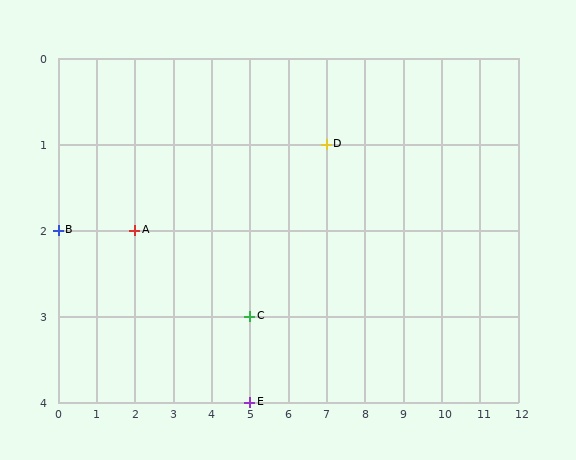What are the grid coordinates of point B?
Point B is at grid coordinates (0, 2).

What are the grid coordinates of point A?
Point A is at grid coordinates (2, 2).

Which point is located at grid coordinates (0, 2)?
Point B is at (0, 2).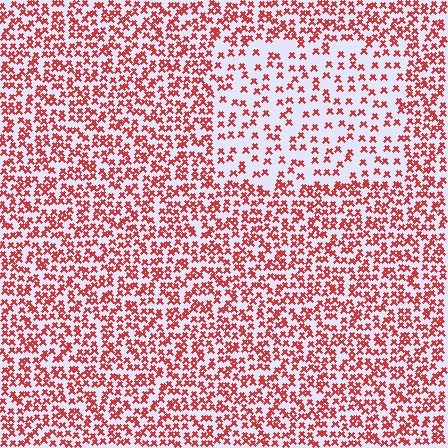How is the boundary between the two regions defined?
The boundary is defined by a change in element density (approximately 2.1x ratio). All elements are the same color, size, and shape.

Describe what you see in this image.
The image contains small red elements arranged at two different densities. A rectangle-shaped region is visible where the elements are less densely packed than the surrounding area.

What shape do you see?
I see a rectangle.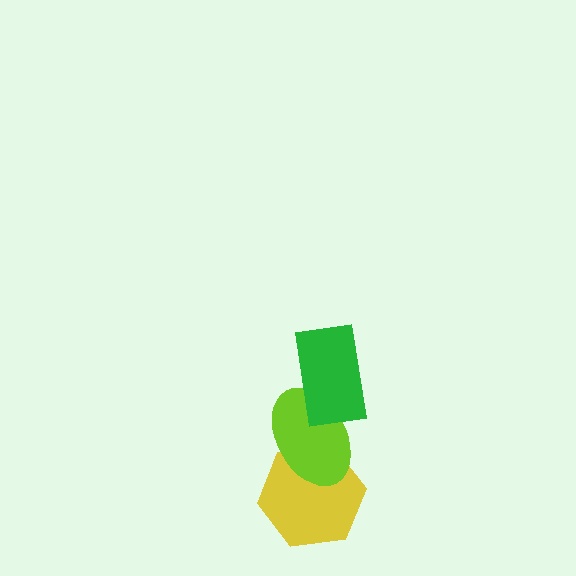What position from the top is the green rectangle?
The green rectangle is 1st from the top.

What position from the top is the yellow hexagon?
The yellow hexagon is 3rd from the top.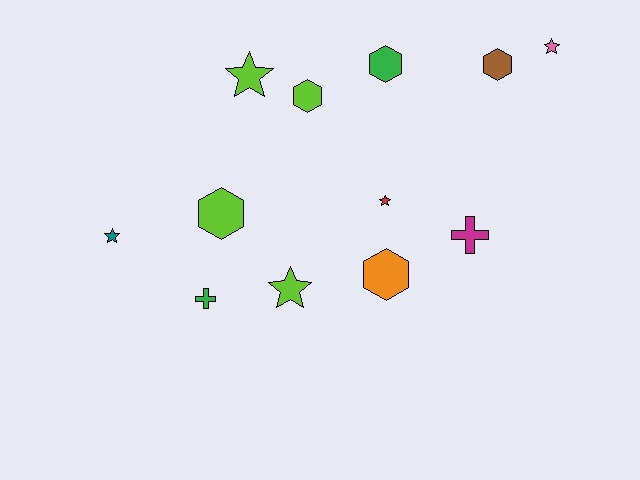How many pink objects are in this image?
There is 1 pink object.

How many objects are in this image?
There are 12 objects.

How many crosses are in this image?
There are 2 crosses.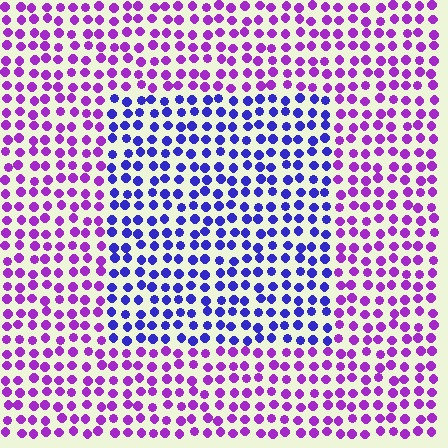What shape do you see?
I see a rectangle.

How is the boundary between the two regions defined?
The boundary is defined purely by a slight shift in hue (about 43 degrees). Spacing, size, and orientation are identical on both sides.